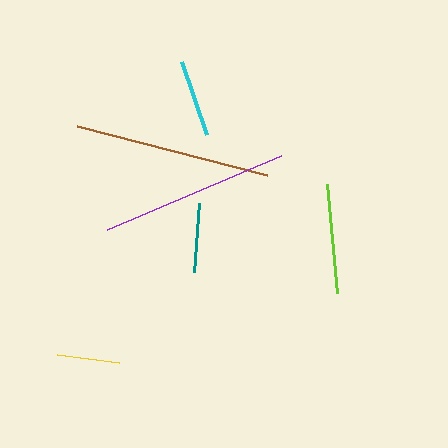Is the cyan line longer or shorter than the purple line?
The purple line is longer than the cyan line.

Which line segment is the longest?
The brown line is the longest at approximately 195 pixels.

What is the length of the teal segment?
The teal segment is approximately 69 pixels long.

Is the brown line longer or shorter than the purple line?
The brown line is longer than the purple line.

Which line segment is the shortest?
The yellow line is the shortest at approximately 62 pixels.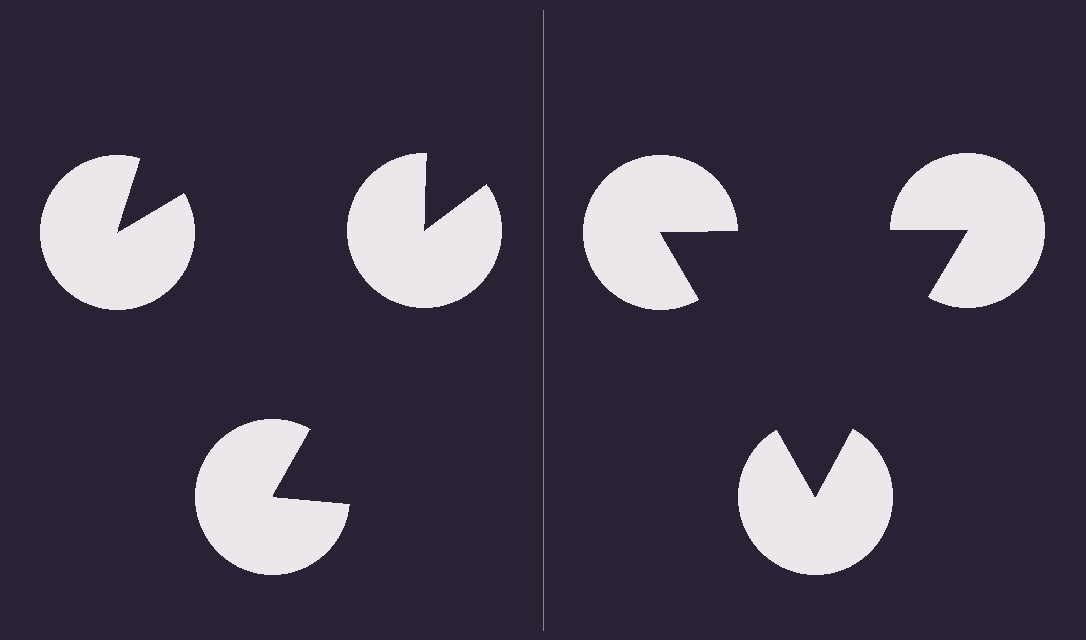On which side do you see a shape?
An illusory triangle appears on the right side. On the left side the wedge cuts are rotated, so no coherent shape forms.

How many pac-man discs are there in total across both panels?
6 — 3 on each side.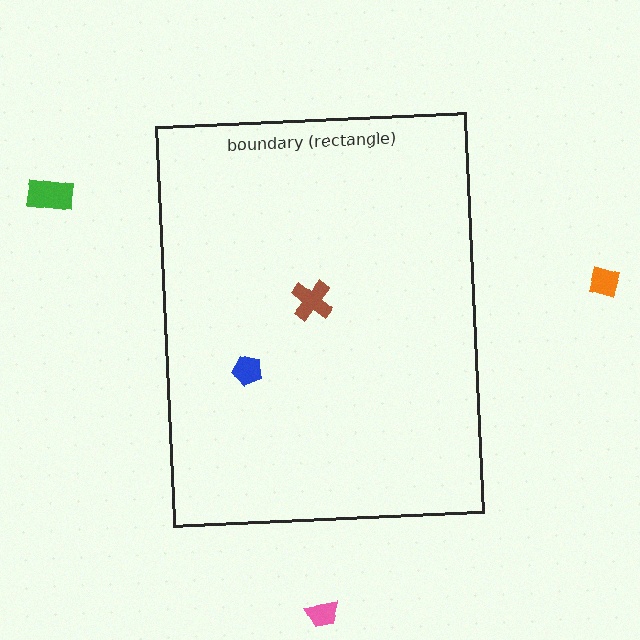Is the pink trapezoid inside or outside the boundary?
Outside.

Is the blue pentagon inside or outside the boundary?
Inside.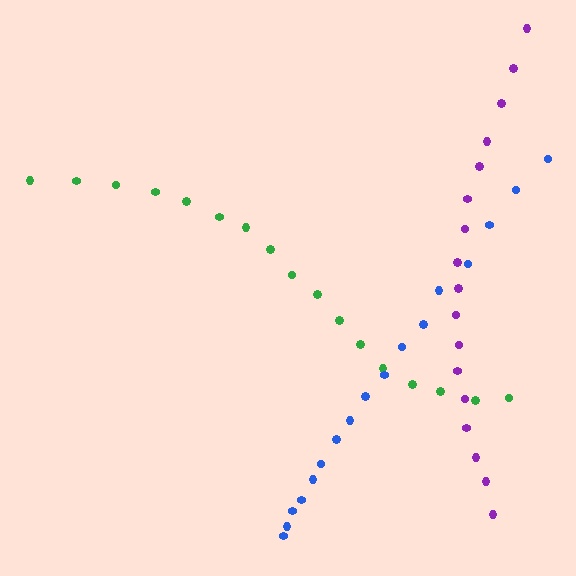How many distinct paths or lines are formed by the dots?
There are 3 distinct paths.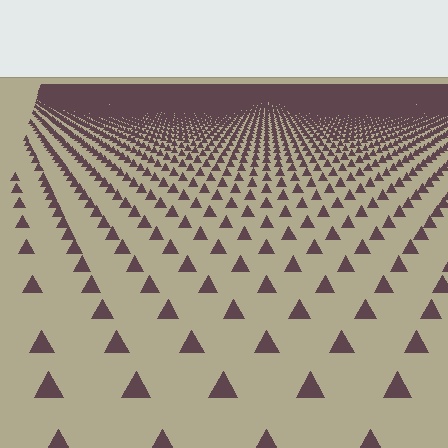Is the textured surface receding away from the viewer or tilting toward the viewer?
The surface is receding away from the viewer. Texture elements get smaller and denser toward the top.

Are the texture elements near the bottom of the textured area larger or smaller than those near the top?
Larger. Near the bottom, elements are closer to the viewer and appear at a bigger on-screen size.